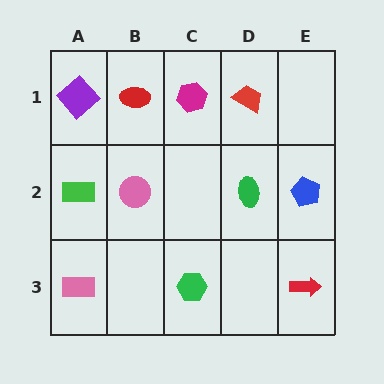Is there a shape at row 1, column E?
No, that cell is empty.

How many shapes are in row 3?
3 shapes.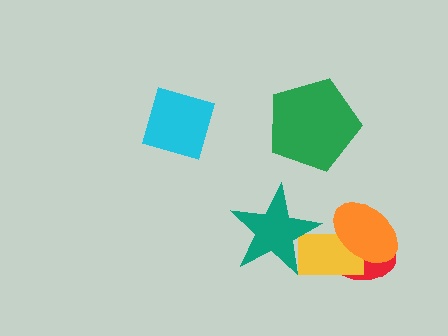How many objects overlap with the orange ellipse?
2 objects overlap with the orange ellipse.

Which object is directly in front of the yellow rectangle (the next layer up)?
The orange ellipse is directly in front of the yellow rectangle.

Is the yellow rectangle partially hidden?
Yes, it is partially covered by another shape.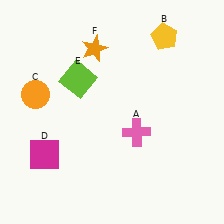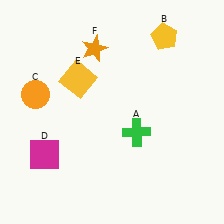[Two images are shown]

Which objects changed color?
A changed from pink to green. E changed from lime to yellow.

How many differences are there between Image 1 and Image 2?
There are 2 differences between the two images.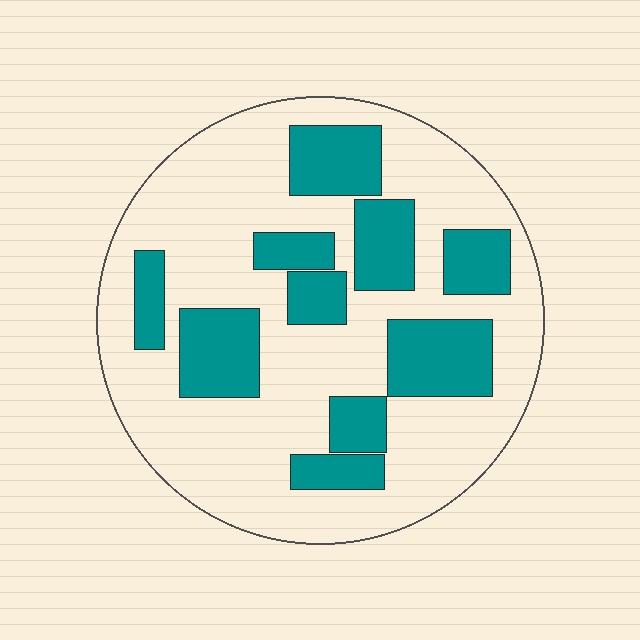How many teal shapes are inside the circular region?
10.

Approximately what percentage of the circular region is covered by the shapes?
Approximately 30%.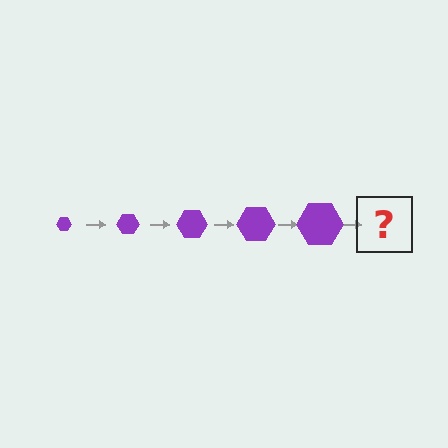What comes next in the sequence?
The next element should be a purple hexagon, larger than the previous one.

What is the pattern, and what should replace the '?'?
The pattern is that the hexagon gets progressively larger each step. The '?' should be a purple hexagon, larger than the previous one.